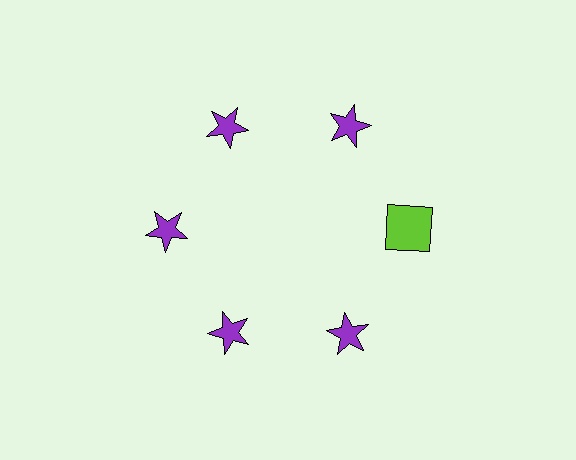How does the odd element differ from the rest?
It differs in both color (lime instead of purple) and shape (square instead of star).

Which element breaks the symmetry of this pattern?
The lime square at roughly the 3 o'clock position breaks the symmetry. All other shapes are purple stars.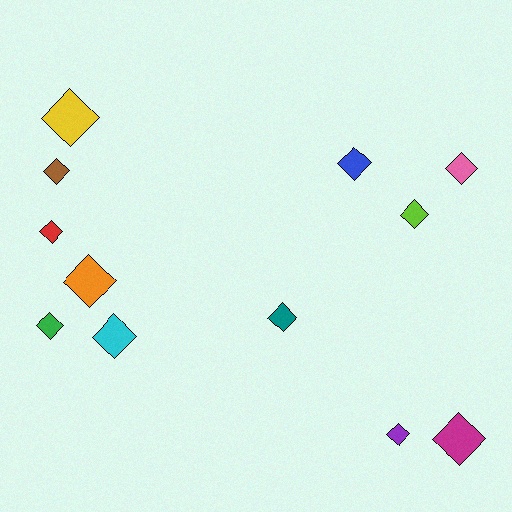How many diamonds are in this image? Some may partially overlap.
There are 12 diamonds.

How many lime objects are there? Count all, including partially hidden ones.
There is 1 lime object.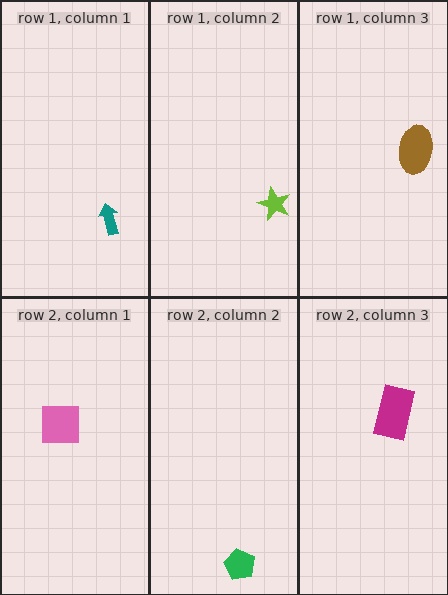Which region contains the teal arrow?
The row 1, column 1 region.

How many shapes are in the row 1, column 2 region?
1.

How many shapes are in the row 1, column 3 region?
1.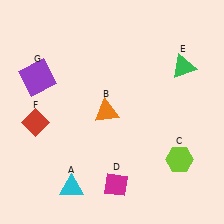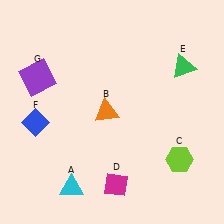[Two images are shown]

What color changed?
The diamond (F) changed from red in Image 1 to blue in Image 2.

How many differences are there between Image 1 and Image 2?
There is 1 difference between the two images.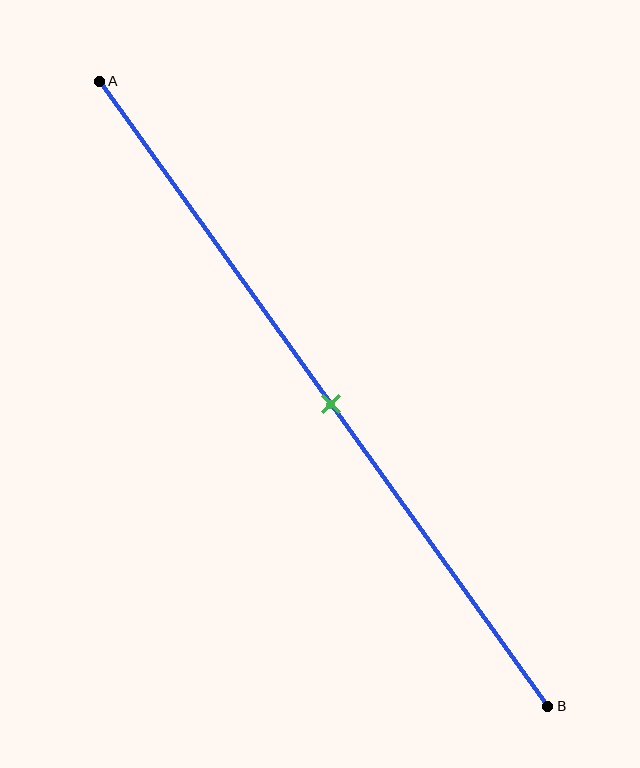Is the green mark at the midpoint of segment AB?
Yes, the mark is approximately at the midpoint.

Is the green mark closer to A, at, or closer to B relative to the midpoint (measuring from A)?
The green mark is approximately at the midpoint of segment AB.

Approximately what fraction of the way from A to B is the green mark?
The green mark is approximately 50% of the way from A to B.